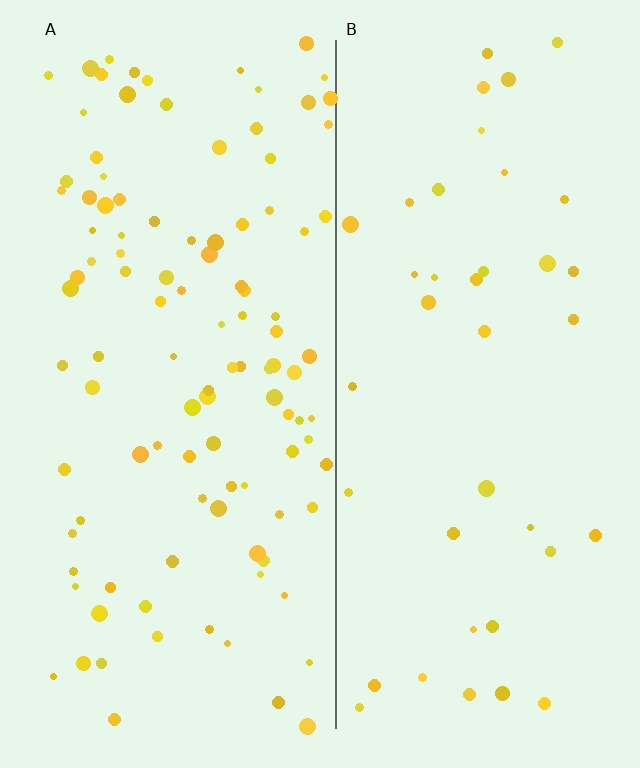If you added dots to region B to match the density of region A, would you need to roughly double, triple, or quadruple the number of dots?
Approximately triple.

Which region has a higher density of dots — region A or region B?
A (the left).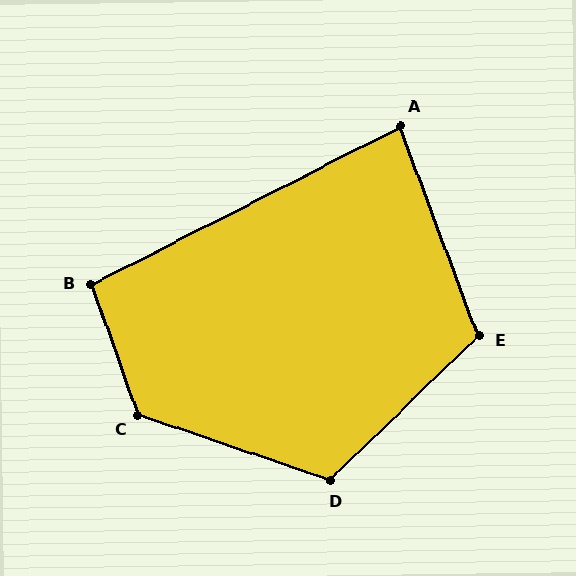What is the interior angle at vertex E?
Approximately 114 degrees (obtuse).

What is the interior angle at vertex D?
Approximately 117 degrees (obtuse).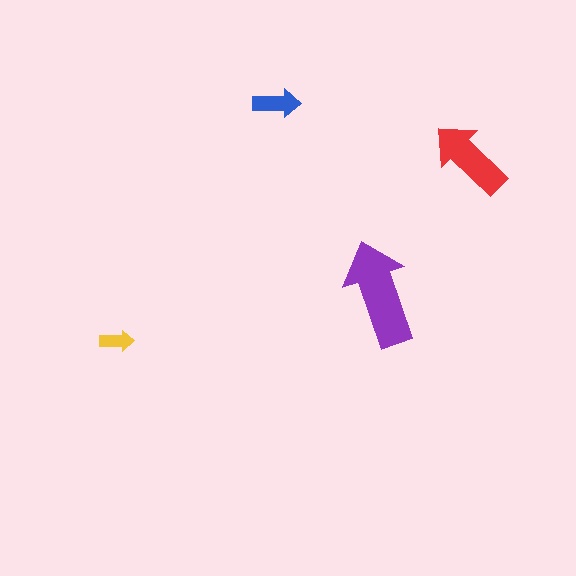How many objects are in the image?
There are 4 objects in the image.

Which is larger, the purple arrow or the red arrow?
The purple one.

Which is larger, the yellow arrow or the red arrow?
The red one.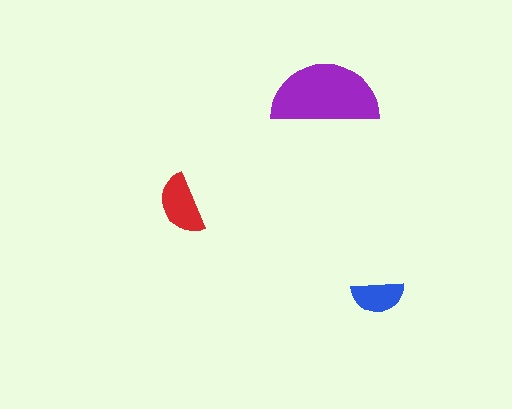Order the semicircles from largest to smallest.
the purple one, the red one, the blue one.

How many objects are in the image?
There are 3 objects in the image.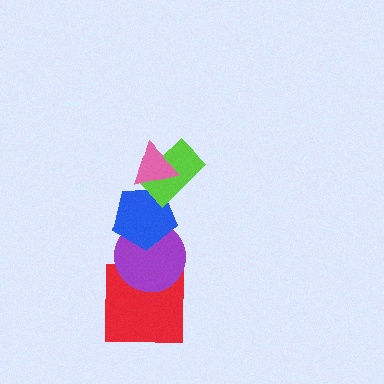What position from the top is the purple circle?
The purple circle is 4th from the top.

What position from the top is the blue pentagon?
The blue pentagon is 3rd from the top.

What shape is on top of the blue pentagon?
The lime rectangle is on top of the blue pentagon.